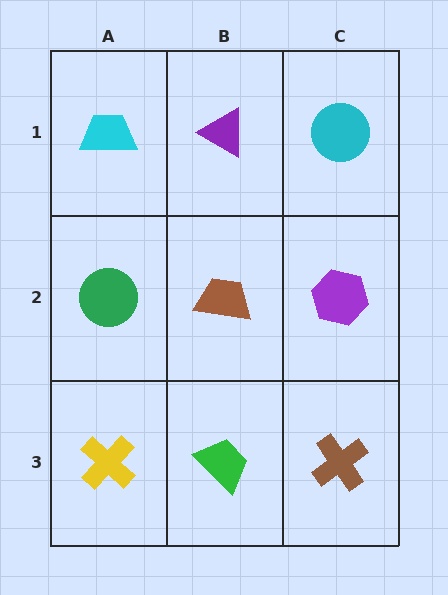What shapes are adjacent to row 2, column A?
A cyan trapezoid (row 1, column A), a yellow cross (row 3, column A), a brown trapezoid (row 2, column B).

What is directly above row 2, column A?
A cyan trapezoid.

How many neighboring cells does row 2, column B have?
4.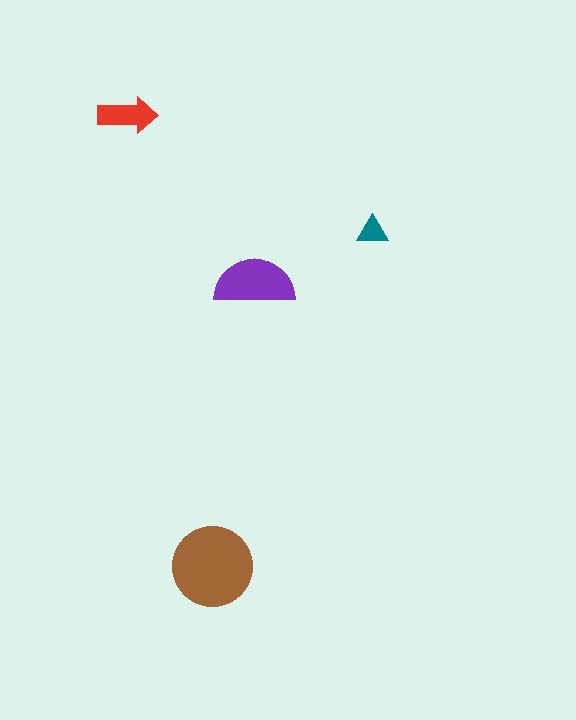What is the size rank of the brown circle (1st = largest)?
1st.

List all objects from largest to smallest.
The brown circle, the purple semicircle, the red arrow, the teal triangle.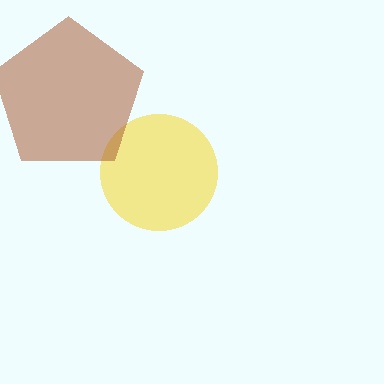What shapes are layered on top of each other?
The layered shapes are: a yellow circle, a brown pentagon.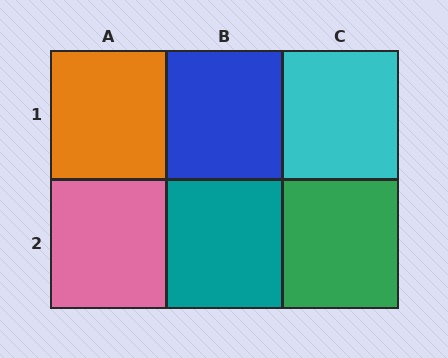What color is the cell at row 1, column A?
Orange.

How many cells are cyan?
1 cell is cyan.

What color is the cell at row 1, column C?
Cyan.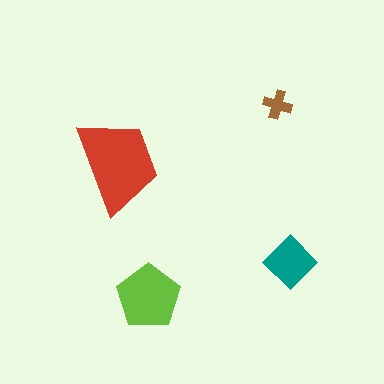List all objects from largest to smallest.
The red trapezoid, the lime pentagon, the teal diamond, the brown cross.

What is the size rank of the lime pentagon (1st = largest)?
2nd.